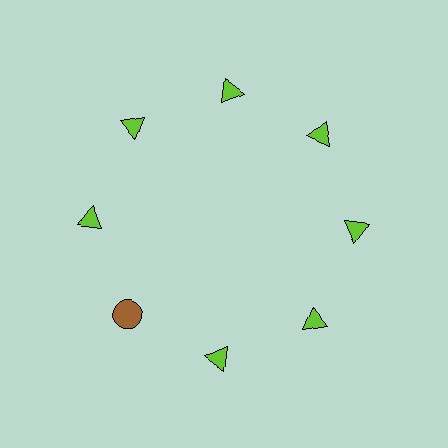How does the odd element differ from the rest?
It differs in both color (brown instead of lime) and shape (circle instead of triangle).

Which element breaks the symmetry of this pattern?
The brown circle at roughly the 8 o'clock position breaks the symmetry. All other shapes are lime triangles.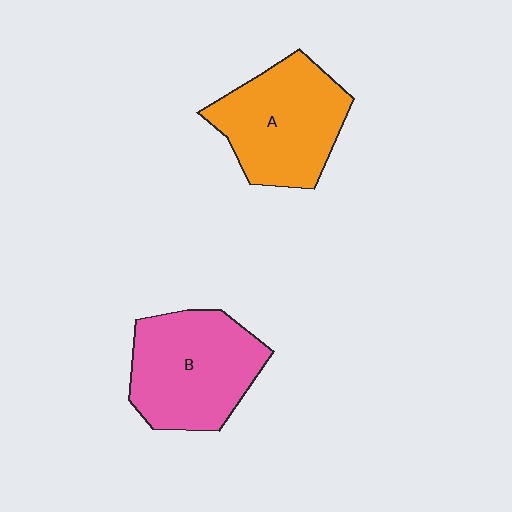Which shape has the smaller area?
Shape A (orange).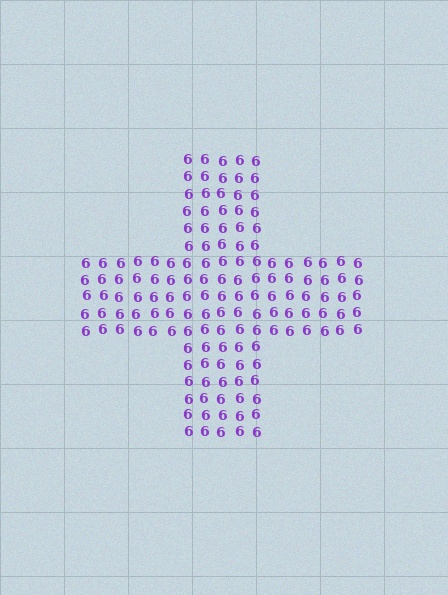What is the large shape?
The large shape is a cross.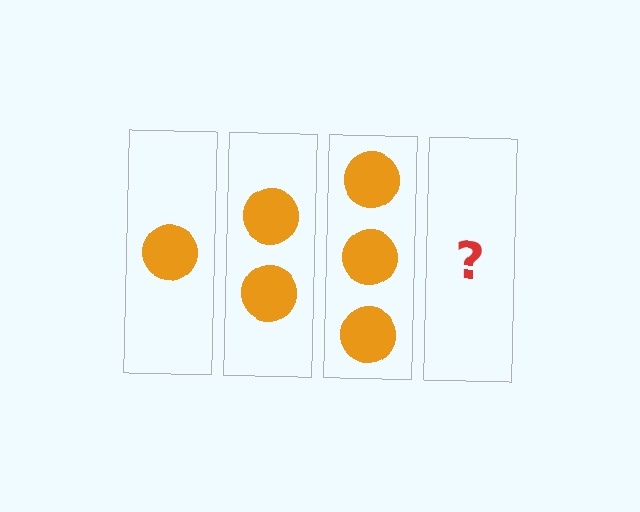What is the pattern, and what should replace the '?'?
The pattern is that each step adds one more circle. The '?' should be 4 circles.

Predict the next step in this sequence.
The next step is 4 circles.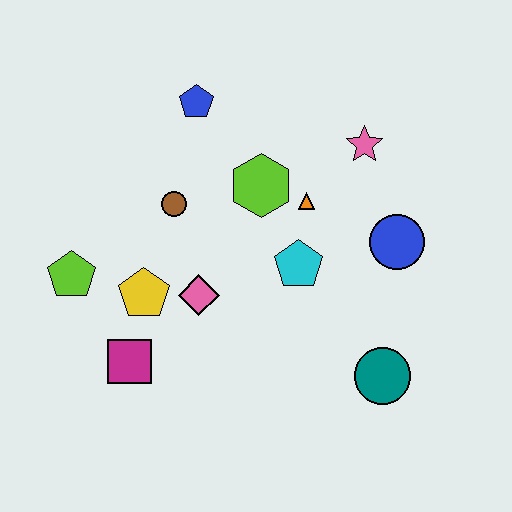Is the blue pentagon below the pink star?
No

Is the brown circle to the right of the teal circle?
No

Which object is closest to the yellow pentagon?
The pink diamond is closest to the yellow pentagon.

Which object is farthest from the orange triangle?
The lime pentagon is farthest from the orange triangle.